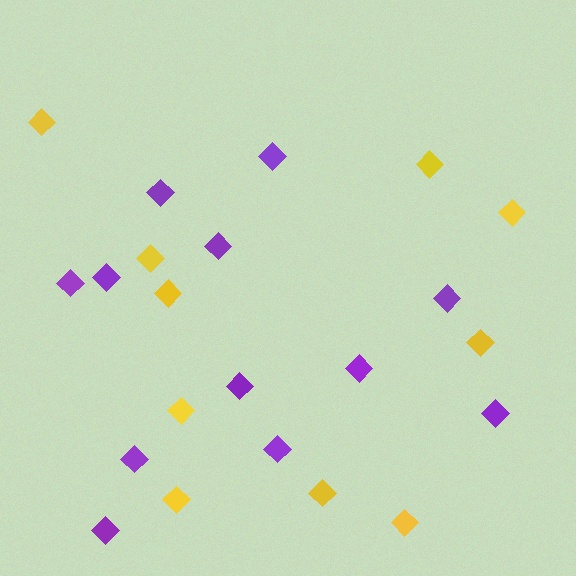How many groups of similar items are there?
There are 2 groups: one group of purple diamonds (12) and one group of yellow diamonds (10).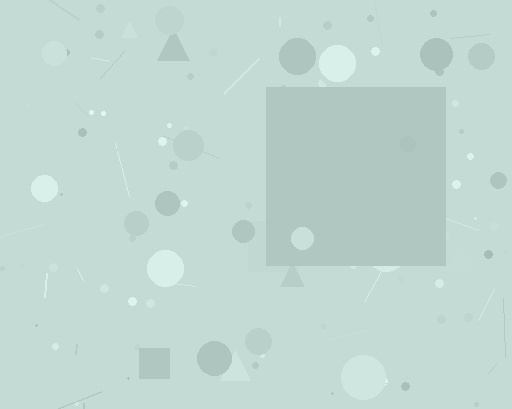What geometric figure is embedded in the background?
A square is embedded in the background.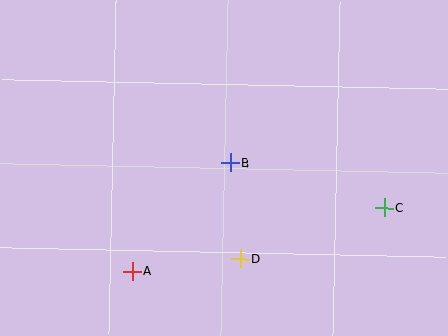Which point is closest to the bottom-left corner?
Point A is closest to the bottom-left corner.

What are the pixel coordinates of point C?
Point C is at (385, 208).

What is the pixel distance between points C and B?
The distance between C and B is 161 pixels.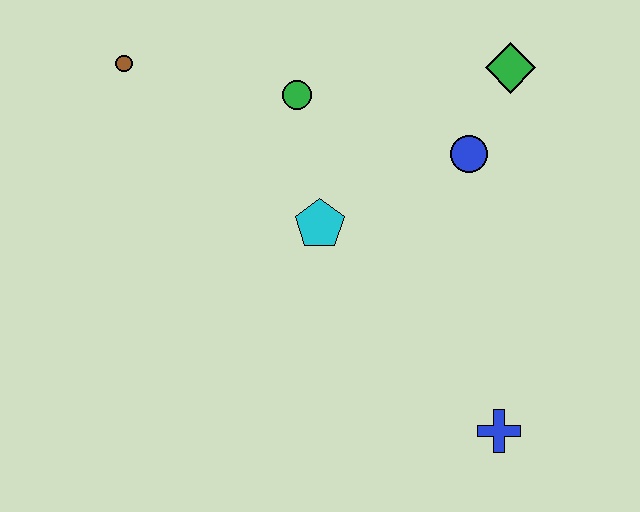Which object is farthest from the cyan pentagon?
The blue cross is farthest from the cyan pentagon.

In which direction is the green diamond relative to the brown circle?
The green diamond is to the right of the brown circle.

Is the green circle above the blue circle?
Yes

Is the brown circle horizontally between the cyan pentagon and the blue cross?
No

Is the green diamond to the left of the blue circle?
No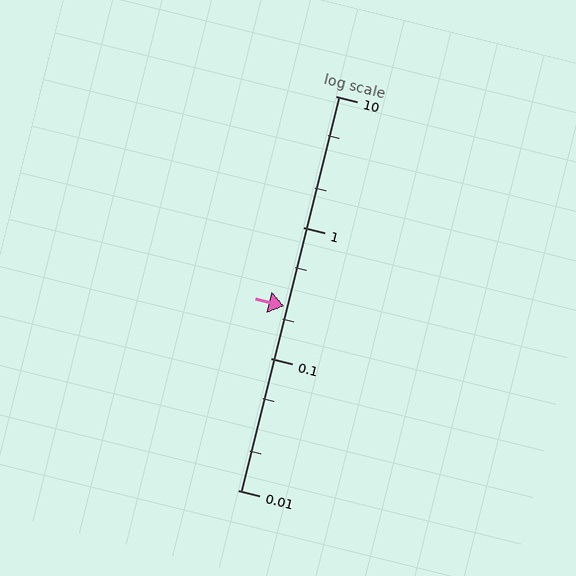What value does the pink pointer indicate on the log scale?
The pointer indicates approximately 0.25.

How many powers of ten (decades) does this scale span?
The scale spans 3 decades, from 0.01 to 10.